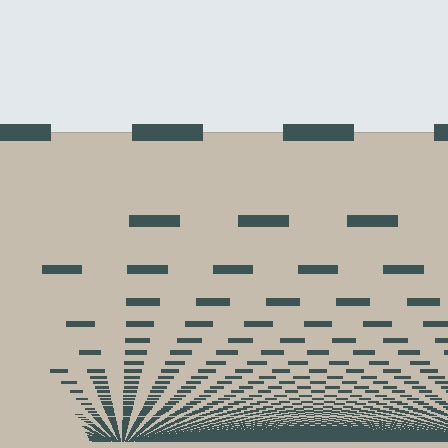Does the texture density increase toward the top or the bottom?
Density increases toward the bottom.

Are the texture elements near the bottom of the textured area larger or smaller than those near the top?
Smaller. The gradient is inverted — elements near the bottom are smaller and denser.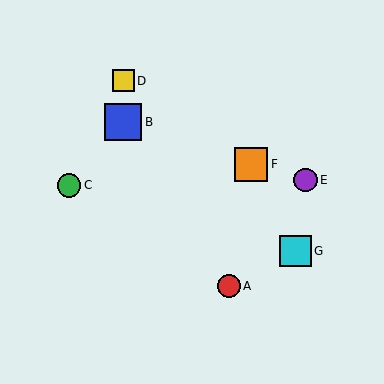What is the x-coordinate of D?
Object D is at x≈123.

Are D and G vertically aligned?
No, D is at x≈123 and G is at x≈295.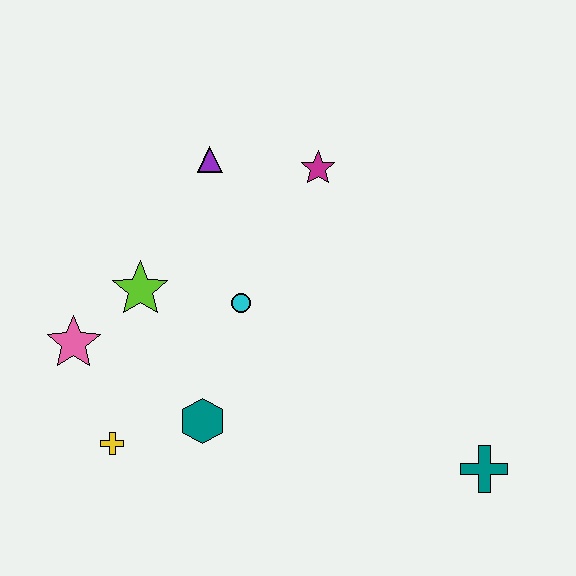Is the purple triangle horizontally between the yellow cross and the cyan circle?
Yes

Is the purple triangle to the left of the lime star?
No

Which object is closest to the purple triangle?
The magenta star is closest to the purple triangle.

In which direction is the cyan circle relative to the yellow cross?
The cyan circle is above the yellow cross.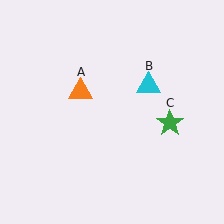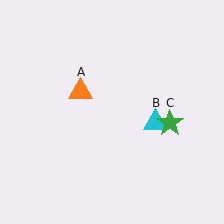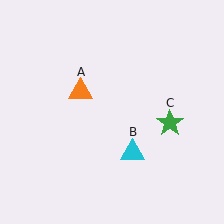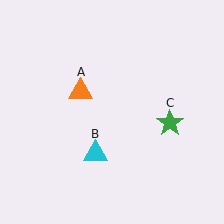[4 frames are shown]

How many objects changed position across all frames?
1 object changed position: cyan triangle (object B).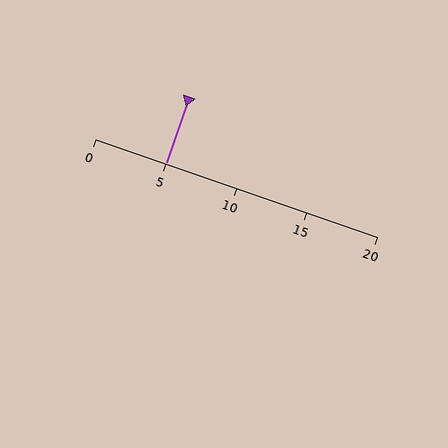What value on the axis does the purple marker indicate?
The marker indicates approximately 5.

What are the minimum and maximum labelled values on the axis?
The axis runs from 0 to 20.